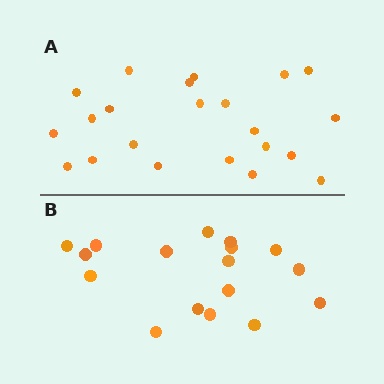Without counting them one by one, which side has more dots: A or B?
Region A (the top region) has more dots.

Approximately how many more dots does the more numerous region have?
Region A has about 5 more dots than region B.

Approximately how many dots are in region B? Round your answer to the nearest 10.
About 20 dots. (The exact count is 17, which rounds to 20.)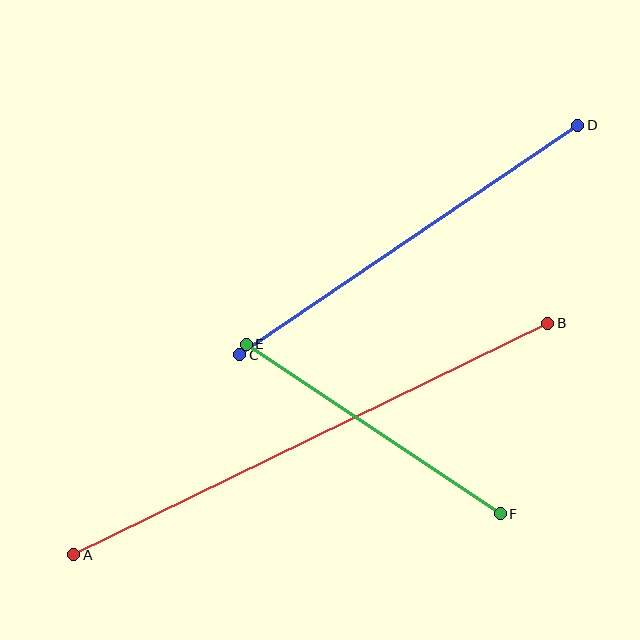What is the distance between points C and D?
The distance is approximately 409 pixels.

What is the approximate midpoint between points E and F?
The midpoint is at approximately (373, 429) pixels.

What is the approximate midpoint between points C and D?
The midpoint is at approximately (409, 240) pixels.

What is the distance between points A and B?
The distance is approximately 528 pixels.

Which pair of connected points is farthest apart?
Points A and B are farthest apart.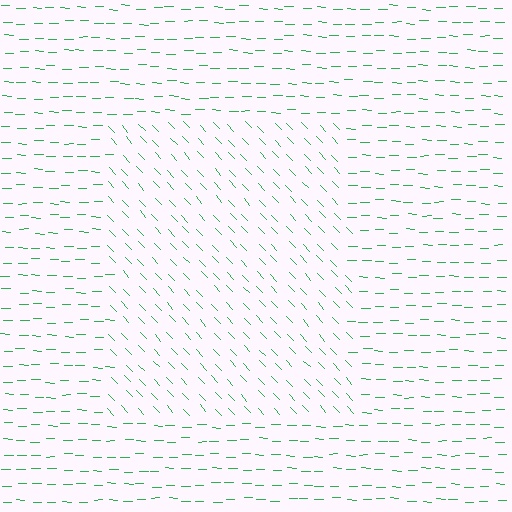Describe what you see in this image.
The image is filled with small green line segments. A rectangle region in the image has lines oriented differently from the surrounding lines, creating a visible texture boundary.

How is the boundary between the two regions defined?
The boundary is defined purely by a change in line orientation (approximately 45 degrees difference). All lines are the same color and thickness.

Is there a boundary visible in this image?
Yes, there is a texture boundary formed by a change in line orientation.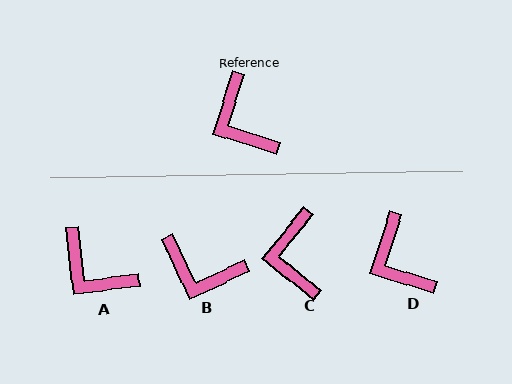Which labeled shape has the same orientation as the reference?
D.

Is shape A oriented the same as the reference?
No, it is off by about 24 degrees.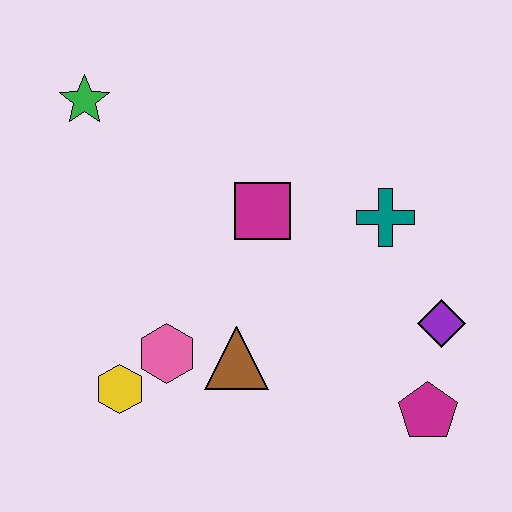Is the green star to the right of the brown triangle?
No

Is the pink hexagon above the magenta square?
No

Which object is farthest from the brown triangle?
The green star is farthest from the brown triangle.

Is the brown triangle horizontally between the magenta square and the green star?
Yes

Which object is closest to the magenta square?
The teal cross is closest to the magenta square.